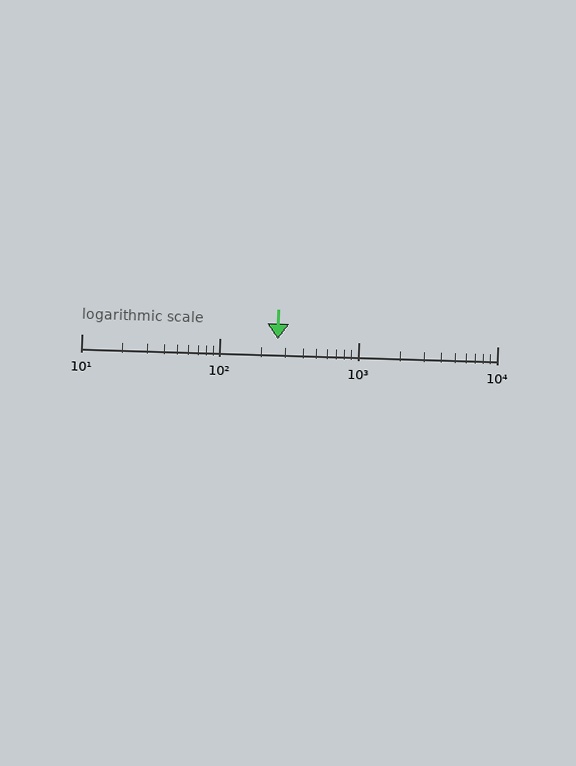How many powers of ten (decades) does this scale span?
The scale spans 3 decades, from 10 to 10000.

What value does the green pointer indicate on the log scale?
The pointer indicates approximately 260.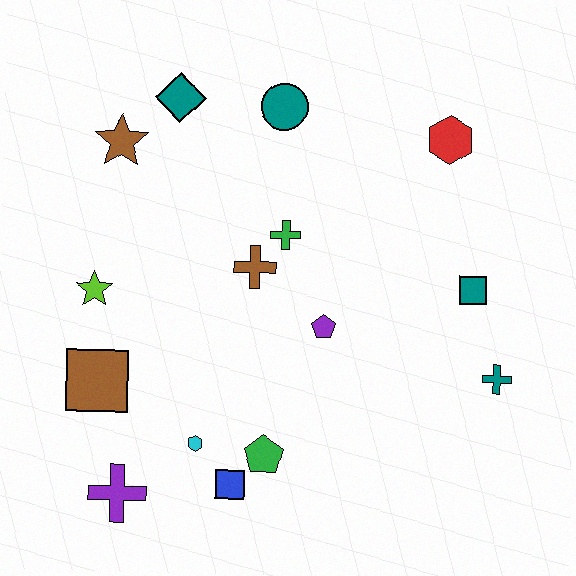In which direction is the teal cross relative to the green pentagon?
The teal cross is to the right of the green pentagon.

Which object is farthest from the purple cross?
The red hexagon is farthest from the purple cross.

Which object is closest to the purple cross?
The cyan hexagon is closest to the purple cross.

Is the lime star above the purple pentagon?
Yes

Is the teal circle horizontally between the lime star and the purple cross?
No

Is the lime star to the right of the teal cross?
No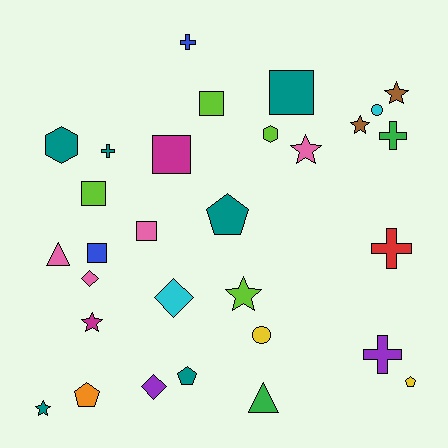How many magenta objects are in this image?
There are 2 magenta objects.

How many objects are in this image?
There are 30 objects.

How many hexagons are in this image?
There are 2 hexagons.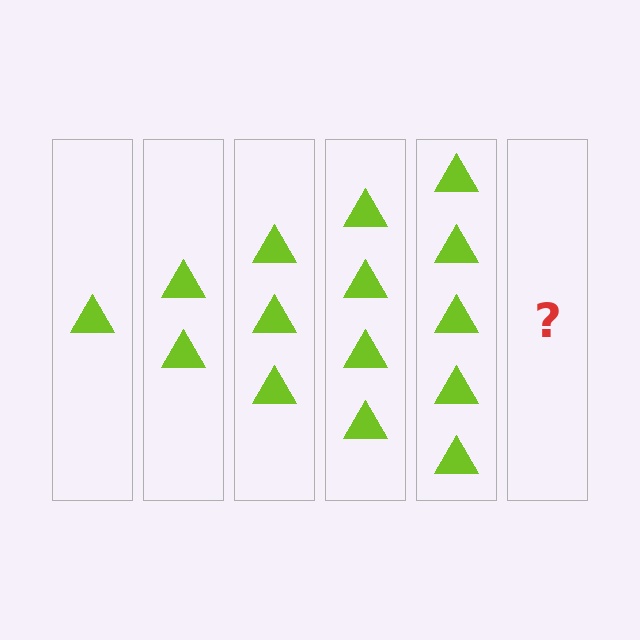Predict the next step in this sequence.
The next step is 6 triangles.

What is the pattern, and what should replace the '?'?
The pattern is that each step adds one more triangle. The '?' should be 6 triangles.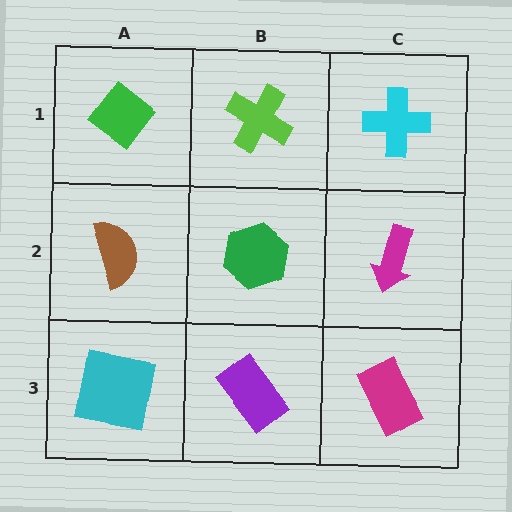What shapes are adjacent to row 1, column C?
A magenta arrow (row 2, column C), a lime cross (row 1, column B).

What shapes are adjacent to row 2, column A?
A green diamond (row 1, column A), a cyan square (row 3, column A), a green hexagon (row 2, column B).